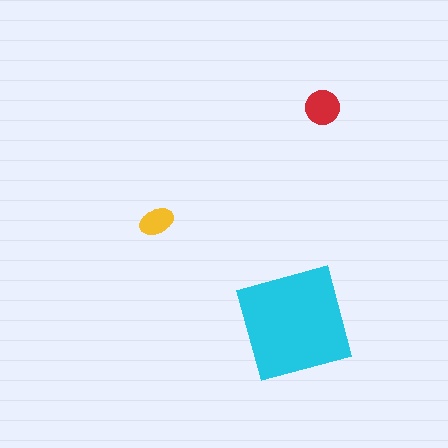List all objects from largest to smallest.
The cyan square, the red circle, the yellow ellipse.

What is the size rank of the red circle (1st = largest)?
2nd.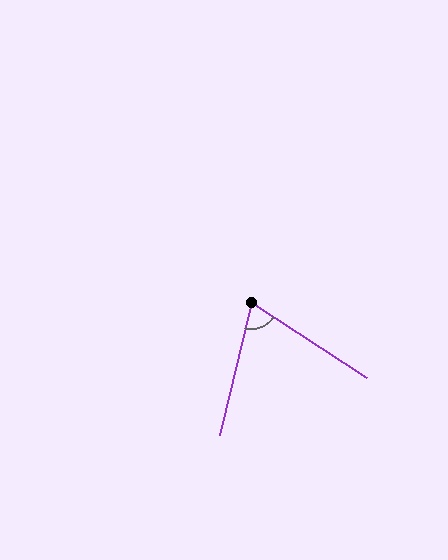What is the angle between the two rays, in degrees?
Approximately 71 degrees.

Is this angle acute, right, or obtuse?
It is acute.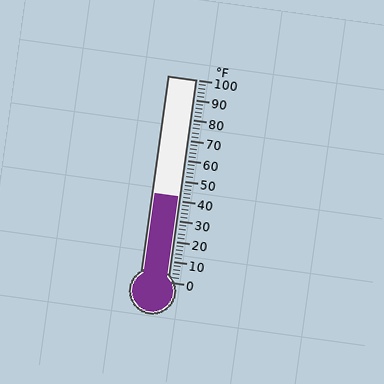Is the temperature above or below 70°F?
The temperature is below 70°F.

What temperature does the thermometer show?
The thermometer shows approximately 42°F.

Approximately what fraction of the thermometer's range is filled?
The thermometer is filled to approximately 40% of its range.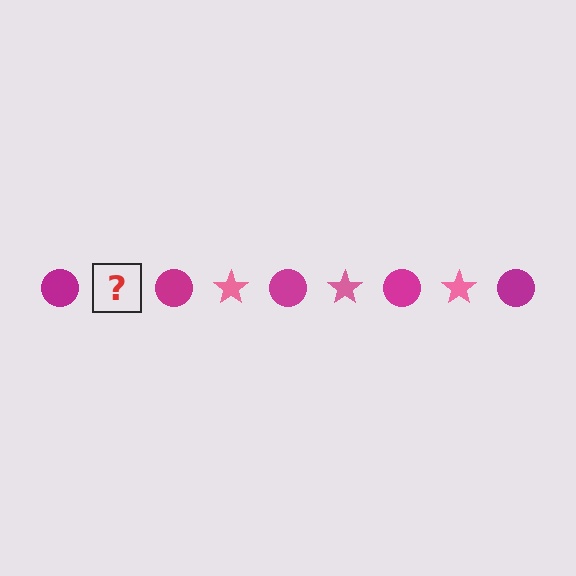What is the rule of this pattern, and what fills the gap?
The rule is that the pattern alternates between magenta circle and pink star. The gap should be filled with a pink star.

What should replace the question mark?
The question mark should be replaced with a pink star.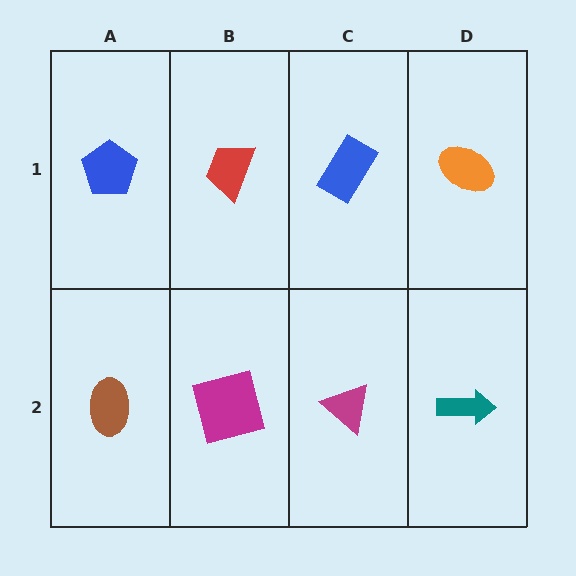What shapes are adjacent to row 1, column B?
A magenta square (row 2, column B), a blue pentagon (row 1, column A), a blue rectangle (row 1, column C).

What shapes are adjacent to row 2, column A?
A blue pentagon (row 1, column A), a magenta square (row 2, column B).